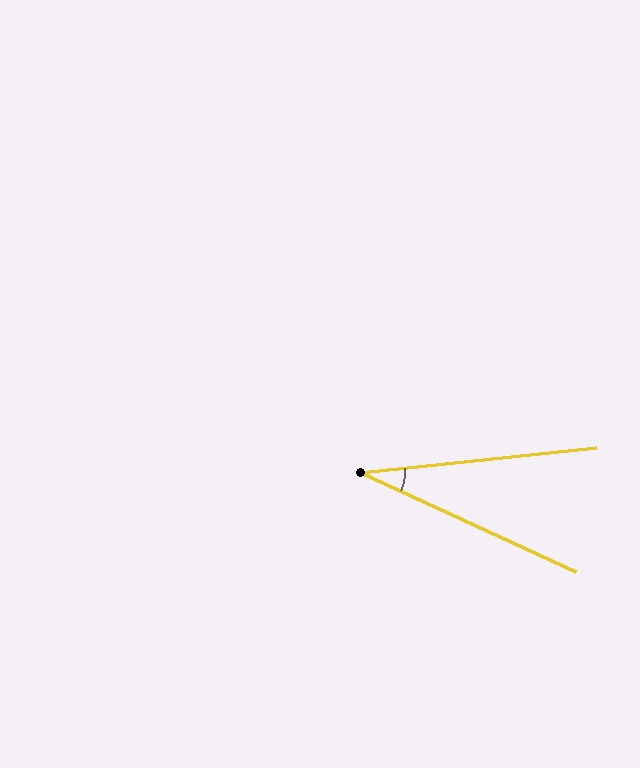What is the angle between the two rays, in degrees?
Approximately 31 degrees.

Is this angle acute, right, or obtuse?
It is acute.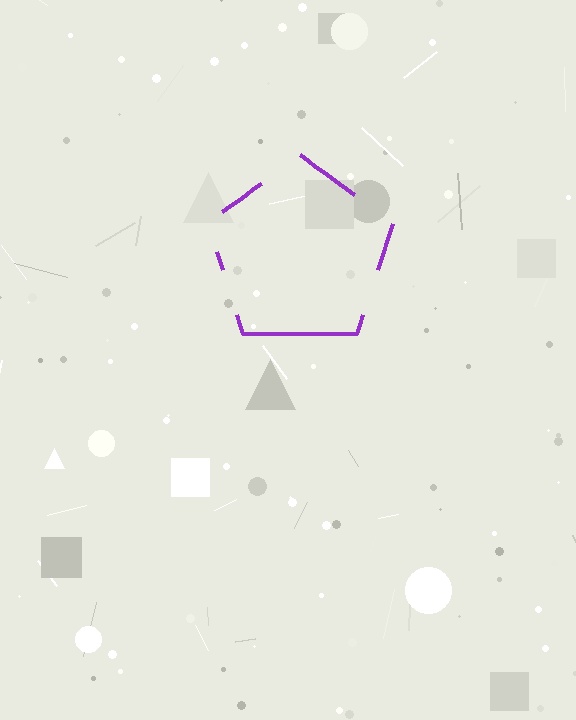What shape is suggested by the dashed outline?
The dashed outline suggests a pentagon.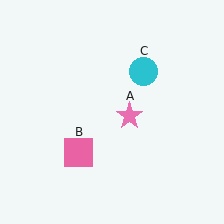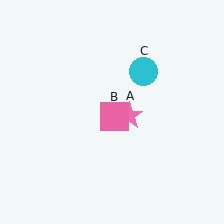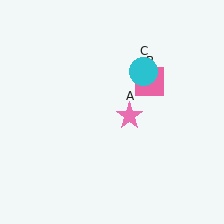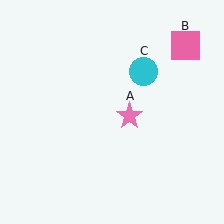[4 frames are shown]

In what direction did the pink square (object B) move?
The pink square (object B) moved up and to the right.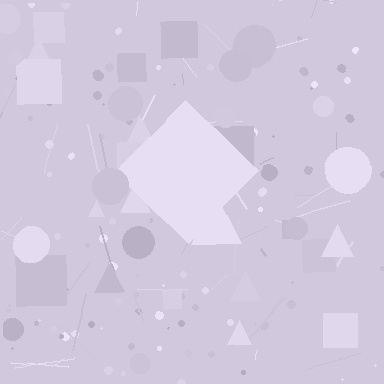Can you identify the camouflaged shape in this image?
The camouflaged shape is a diamond.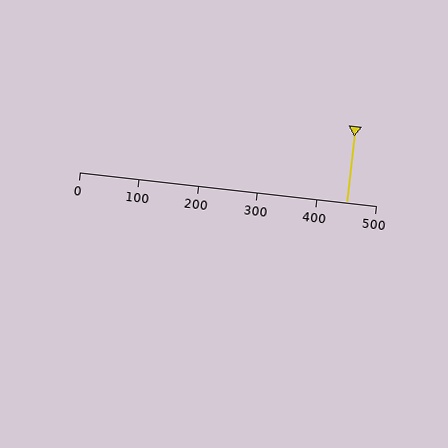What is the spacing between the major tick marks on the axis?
The major ticks are spaced 100 apart.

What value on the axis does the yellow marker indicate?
The marker indicates approximately 450.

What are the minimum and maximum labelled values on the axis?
The axis runs from 0 to 500.